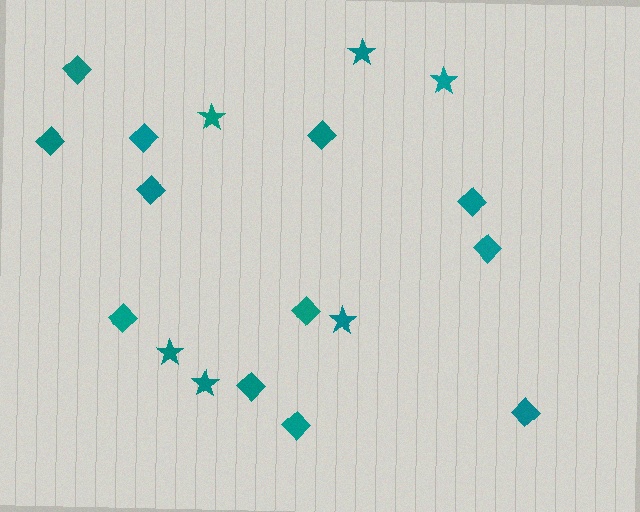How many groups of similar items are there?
There are 2 groups: one group of diamonds (12) and one group of stars (6).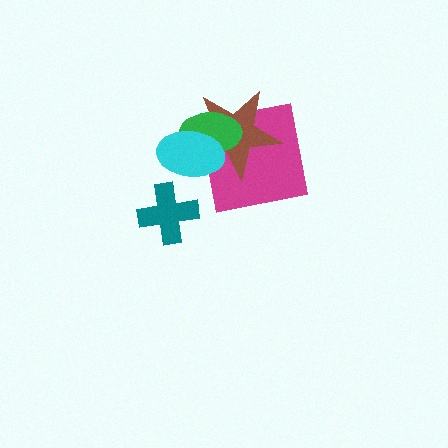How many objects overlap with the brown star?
3 objects overlap with the brown star.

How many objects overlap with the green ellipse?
3 objects overlap with the green ellipse.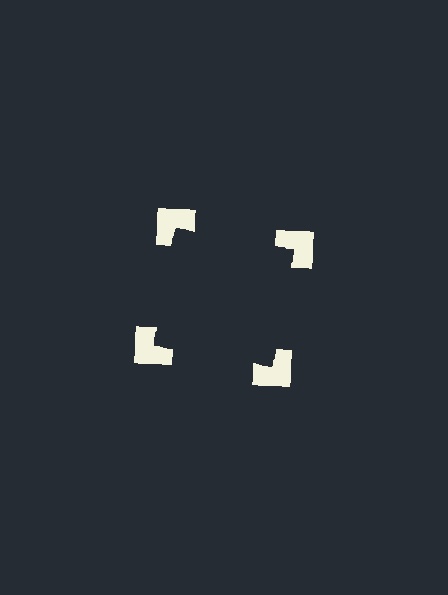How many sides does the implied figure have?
4 sides.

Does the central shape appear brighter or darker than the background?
It typically appears slightly darker than the background, even though no actual brightness change is drawn.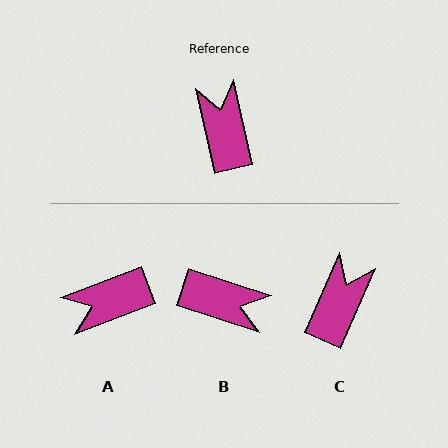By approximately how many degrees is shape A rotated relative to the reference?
Approximately 99 degrees counter-clockwise.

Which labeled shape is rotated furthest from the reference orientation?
B, about 121 degrees away.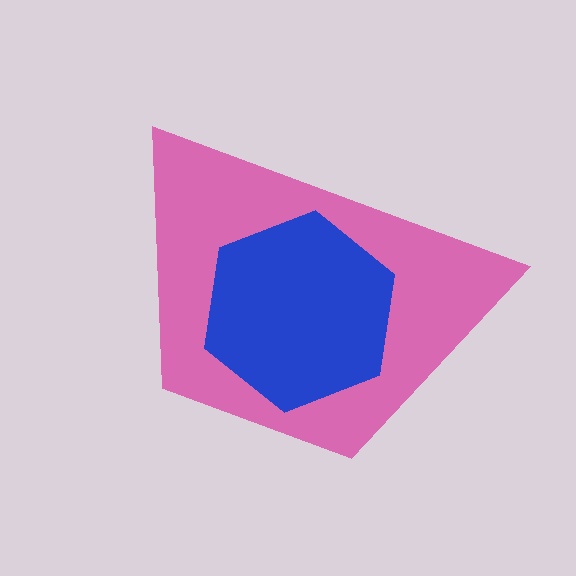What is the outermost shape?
The pink trapezoid.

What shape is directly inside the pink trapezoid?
The blue hexagon.